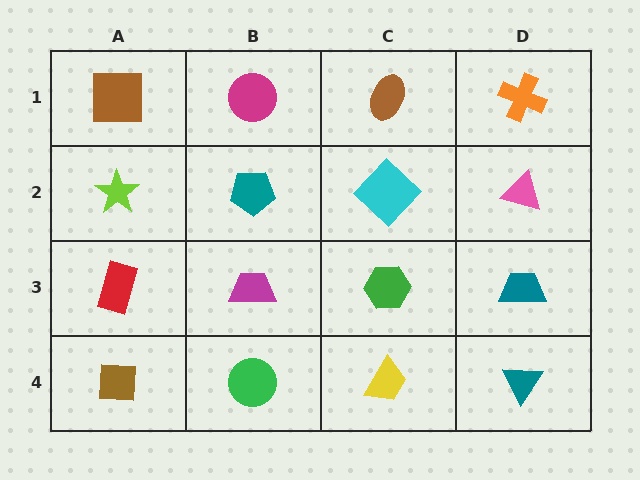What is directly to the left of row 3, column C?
A magenta trapezoid.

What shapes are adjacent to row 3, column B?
A teal pentagon (row 2, column B), a green circle (row 4, column B), a red rectangle (row 3, column A), a green hexagon (row 3, column C).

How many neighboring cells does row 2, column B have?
4.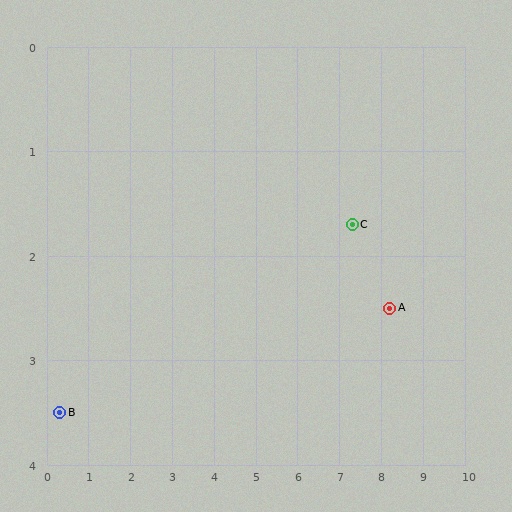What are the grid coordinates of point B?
Point B is at approximately (0.3, 3.5).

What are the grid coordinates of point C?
Point C is at approximately (7.3, 1.7).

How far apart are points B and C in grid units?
Points B and C are about 7.2 grid units apart.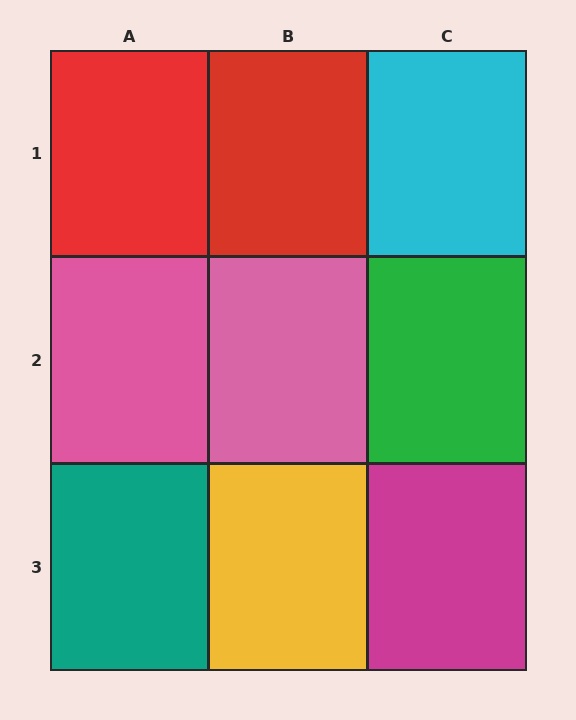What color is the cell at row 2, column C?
Green.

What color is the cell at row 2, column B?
Pink.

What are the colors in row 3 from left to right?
Teal, yellow, magenta.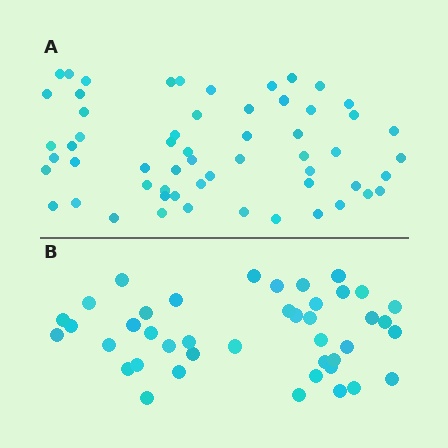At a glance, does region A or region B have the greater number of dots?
Region A (the top region) has more dots.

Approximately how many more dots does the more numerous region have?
Region A has approximately 15 more dots than region B.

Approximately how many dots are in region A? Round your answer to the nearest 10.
About 60 dots. (The exact count is 58, which rounds to 60.)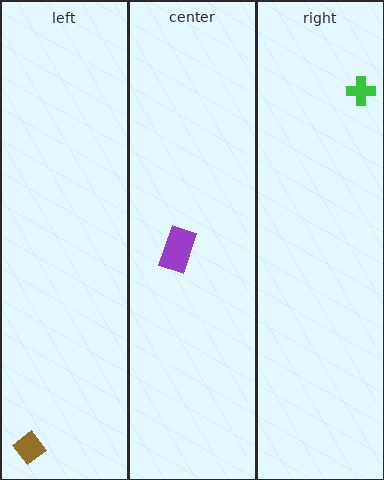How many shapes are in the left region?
1.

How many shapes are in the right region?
1.